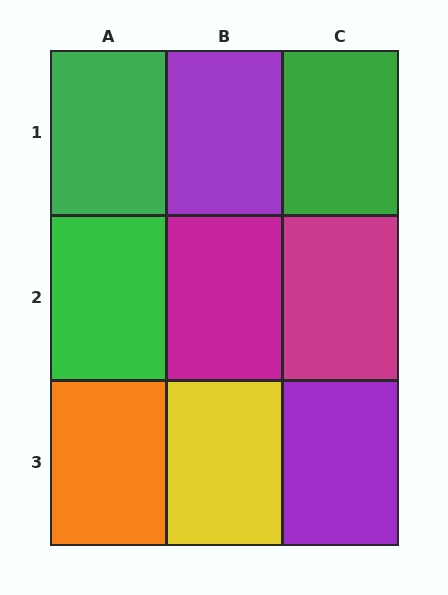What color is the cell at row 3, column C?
Purple.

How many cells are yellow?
1 cell is yellow.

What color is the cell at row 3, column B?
Yellow.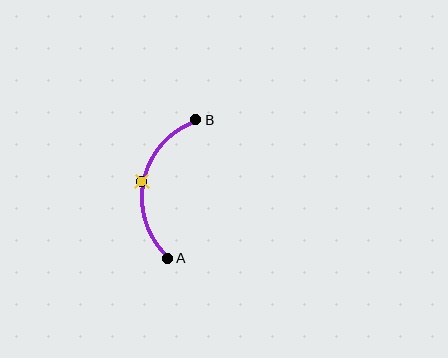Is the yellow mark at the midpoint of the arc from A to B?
Yes. The yellow mark lies on the arc at equal arc-length from both A and B — it is the arc midpoint.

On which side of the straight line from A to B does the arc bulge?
The arc bulges to the left of the straight line connecting A and B.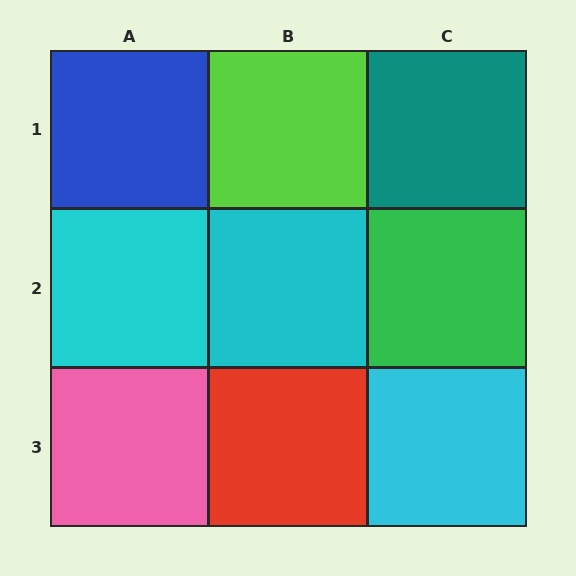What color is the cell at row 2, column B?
Cyan.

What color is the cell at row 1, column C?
Teal.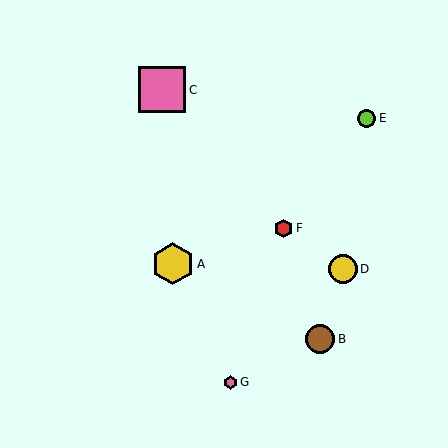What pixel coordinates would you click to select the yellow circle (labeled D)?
Click at (343, 269) to select the yellow circle D.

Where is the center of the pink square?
The center of the pink square is at (162, 90).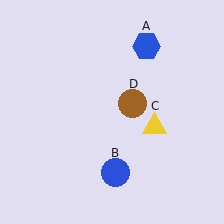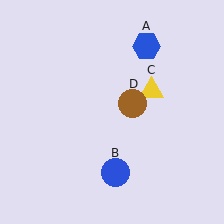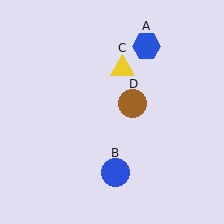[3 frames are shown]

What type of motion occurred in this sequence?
The yellow triangle (object C) rotated counterclockwise around the center of the scene.